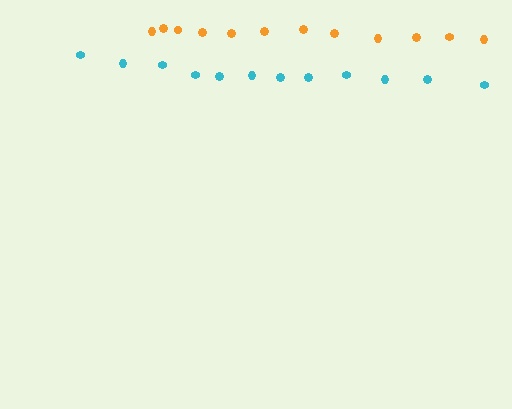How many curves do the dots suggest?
There are 2 distinct paths.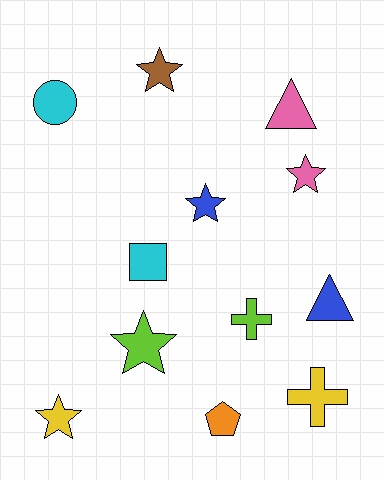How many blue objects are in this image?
There are 2 blue objects.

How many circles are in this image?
There is 1 circle.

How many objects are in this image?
There are 12 objects.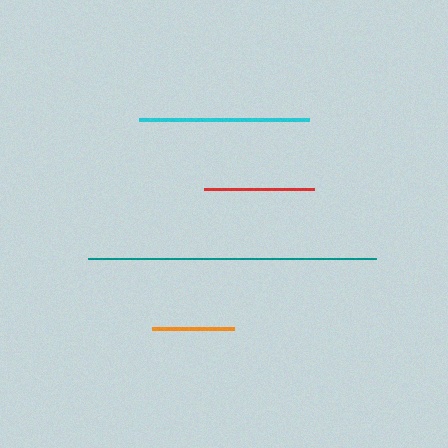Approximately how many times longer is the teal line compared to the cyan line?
The teal line is approximately 1.7 times the length of the cyan line.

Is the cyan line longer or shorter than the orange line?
The cyan line is longer than the orange line.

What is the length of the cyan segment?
The cyan segment is approximately 170 pixels long.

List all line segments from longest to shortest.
From longest to shortest: teal, cyan, red, orange.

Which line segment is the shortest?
The orange line is the shortest at approximately 81 pixels.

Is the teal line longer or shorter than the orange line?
The teal line is longer than the orange line.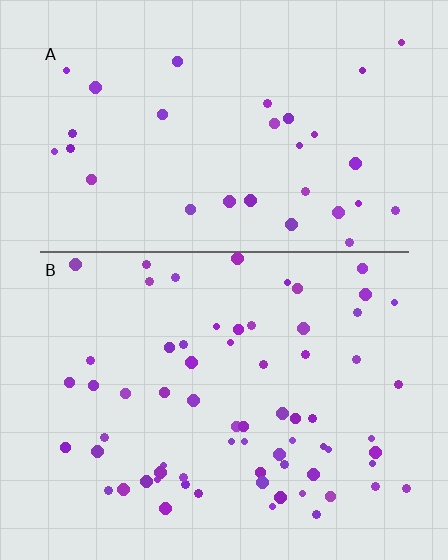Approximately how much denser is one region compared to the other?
Approximately 2.1× — region B over region A.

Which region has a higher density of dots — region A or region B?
B (the bottom).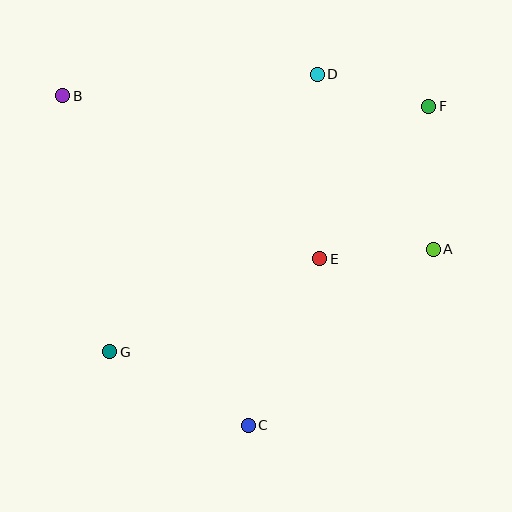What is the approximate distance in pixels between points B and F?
The distance between B and F is approximately 366 pixels.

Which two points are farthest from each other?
Points F and G are farthest from each other.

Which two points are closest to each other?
Points A and E are closest to each other.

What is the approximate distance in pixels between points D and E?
The distance between D and E is approximately 184 pixels.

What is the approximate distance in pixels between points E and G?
The distance between E and G is approximately 230 pixels.